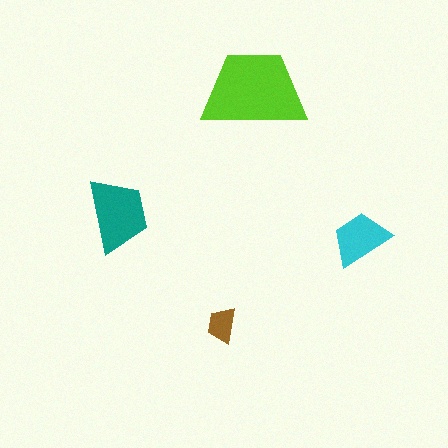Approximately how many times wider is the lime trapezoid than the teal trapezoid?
About 1.5 times wider.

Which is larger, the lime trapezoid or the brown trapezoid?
The lime one.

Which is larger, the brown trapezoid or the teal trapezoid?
The teal one.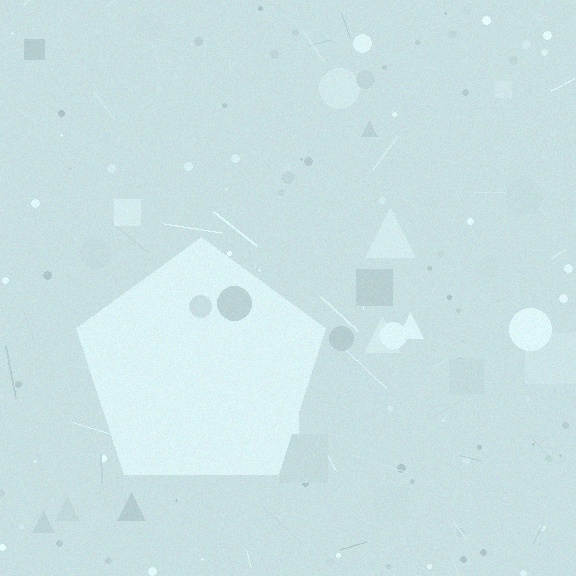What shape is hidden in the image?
A pentagon is hidden in the image.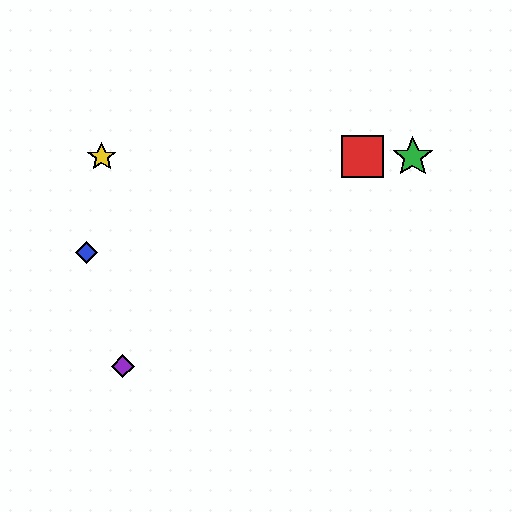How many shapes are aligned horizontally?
3 shapes (the red square, the green star, the yellow star) are aligned horizontally.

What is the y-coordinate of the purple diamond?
The purple diamond is at y≈366.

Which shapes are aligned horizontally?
The red square, the green star, the yellow star are aligned horizontally.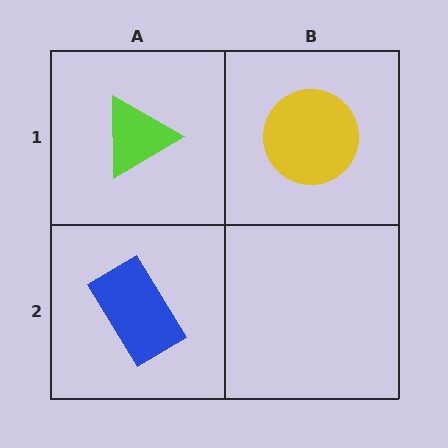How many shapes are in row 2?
1 shape.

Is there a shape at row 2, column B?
No, that cell is empty.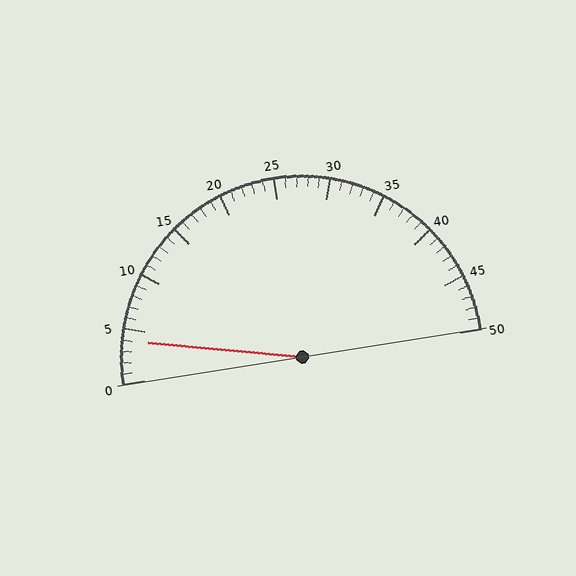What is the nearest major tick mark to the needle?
The nearest major tick mark is 5.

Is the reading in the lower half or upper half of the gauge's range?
The reading is in the lower half of the range (0 to 50).